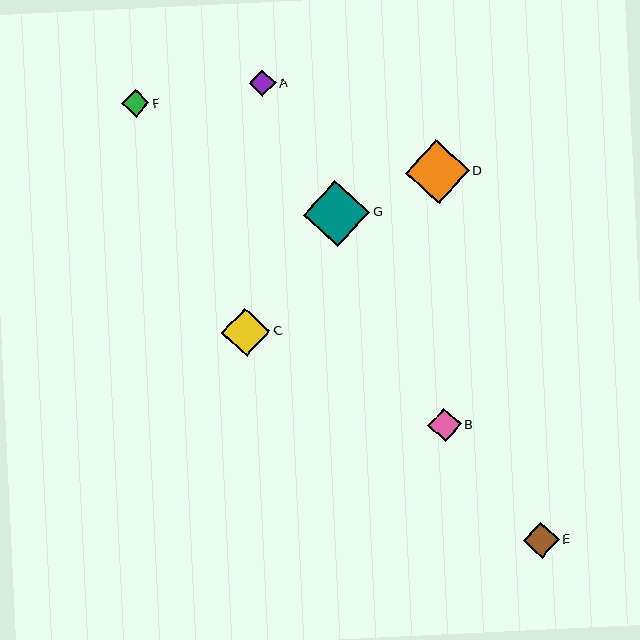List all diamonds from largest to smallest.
From largest to smallest: G, D, C, E, B, F, A.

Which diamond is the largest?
Diamond G is the largest with a size of approximately 66 pixels.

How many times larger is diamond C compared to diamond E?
Diamond C is approximately 1.3 times the size of diamond E.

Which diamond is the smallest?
Diamond A is the smallest with a size of approximately 27 pixels.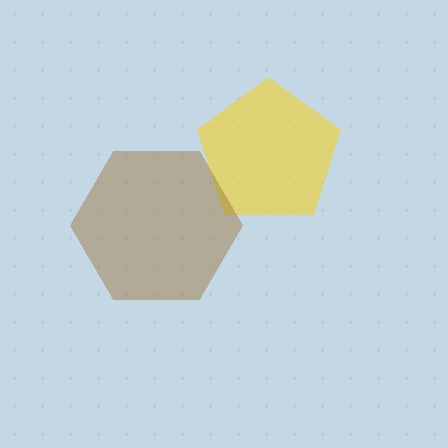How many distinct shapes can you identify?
There are 2 distinct shapes: a yellow pentagon, a brown hexagon.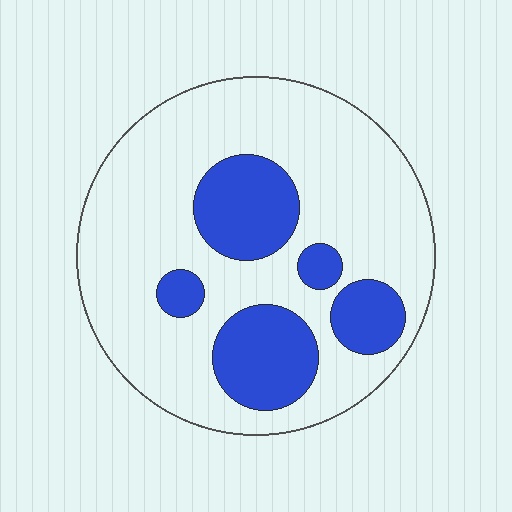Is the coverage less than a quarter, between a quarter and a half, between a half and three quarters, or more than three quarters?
Between a quarter and a half.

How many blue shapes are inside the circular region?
5.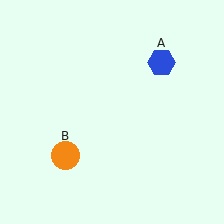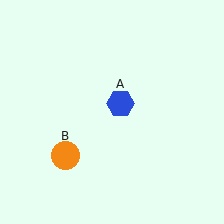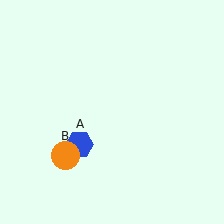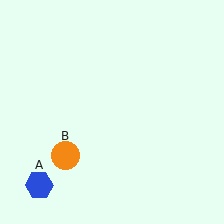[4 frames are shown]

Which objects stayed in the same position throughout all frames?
Orange circle (object B) remained stationary.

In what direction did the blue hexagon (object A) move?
The blue hexagon (object A) moved down and to the left.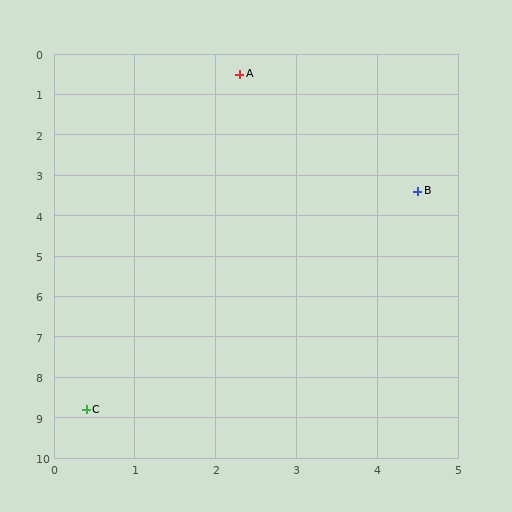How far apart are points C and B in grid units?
Points C and B are about 6.8 grid units apart.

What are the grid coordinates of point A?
Point A is at approximately (2.3, 0.5).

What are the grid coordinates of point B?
Point B is at approximately (4.5, 3.4).